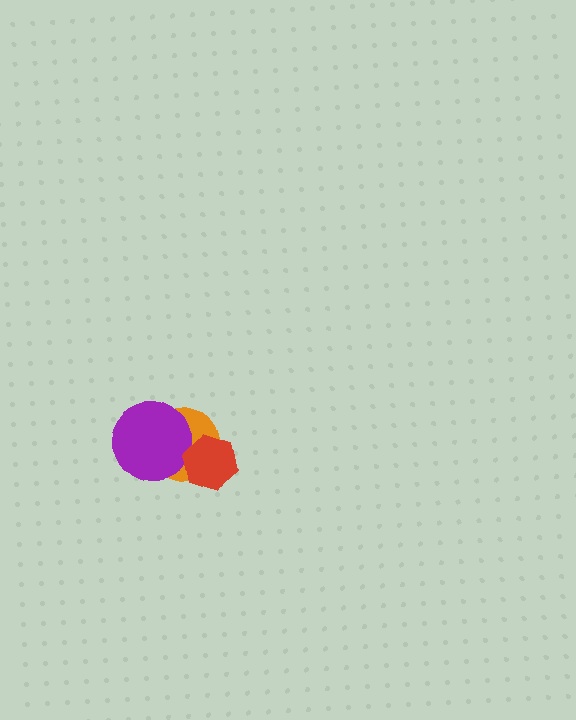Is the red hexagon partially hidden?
No, no other shape covers it.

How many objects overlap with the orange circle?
2 objects overlap with the orange circle.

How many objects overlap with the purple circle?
1 object overlaps with the purple circle.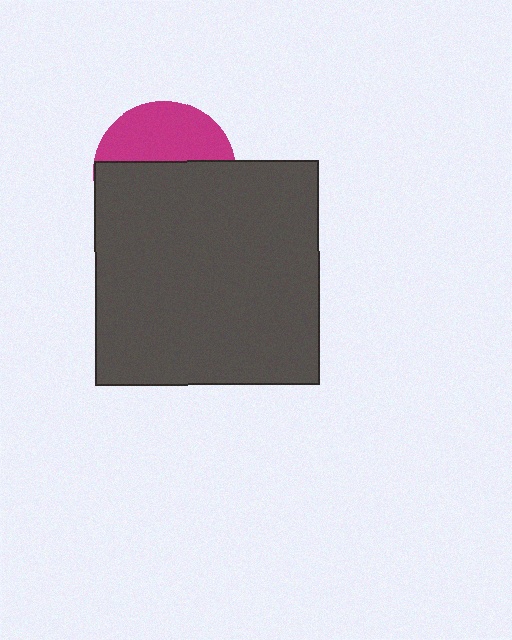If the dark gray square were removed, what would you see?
You would see the complete magenta circle.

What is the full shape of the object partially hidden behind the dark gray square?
The partially hidden object is a magenta circle.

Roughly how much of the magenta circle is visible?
A small part of it is visible (roughly 40%).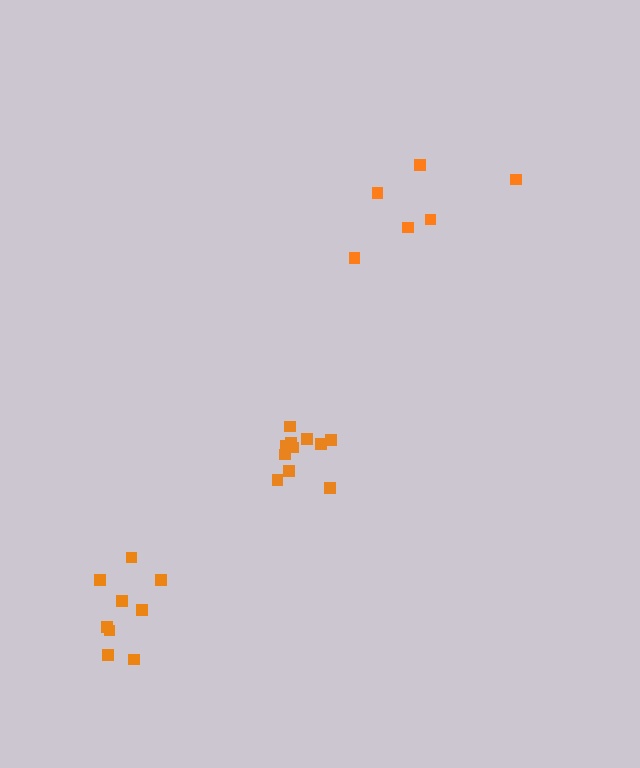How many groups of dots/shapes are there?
There are 3 groups.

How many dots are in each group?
Group 1: 9 dots, Group 2: 11 dots, Group 3: 6 dots (26 total).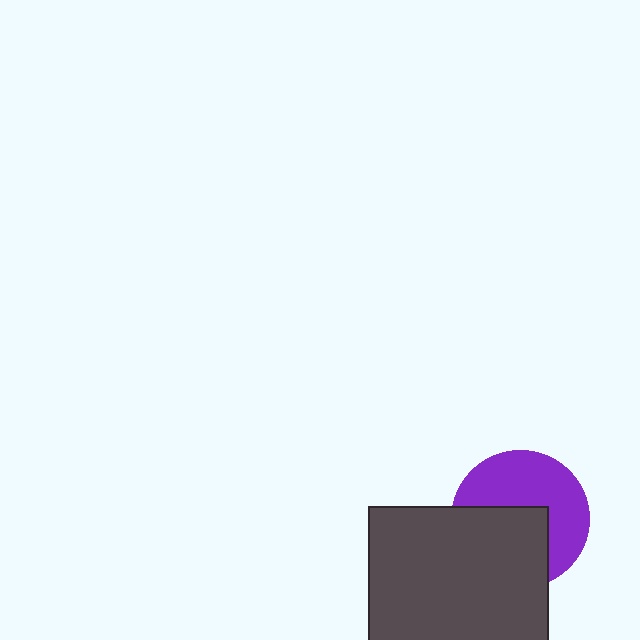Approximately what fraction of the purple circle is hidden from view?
Roughly 47% of the purple circle is hidden behind the dark gray square.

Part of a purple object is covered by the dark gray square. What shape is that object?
It is a circle.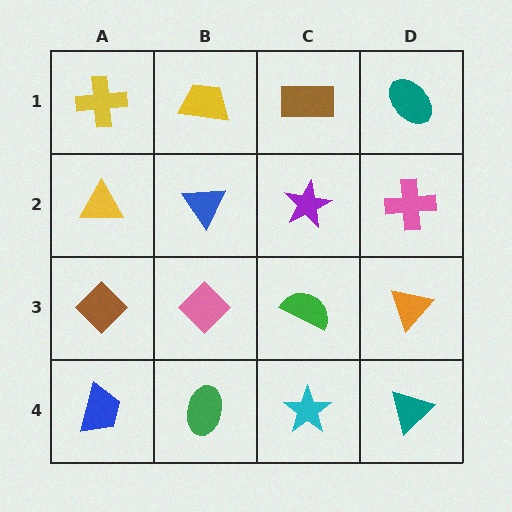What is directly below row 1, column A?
A yellow triangle.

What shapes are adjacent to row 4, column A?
A brown diamond (row 3, column A), a green ellipse (row 4, column B).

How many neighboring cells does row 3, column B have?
4.